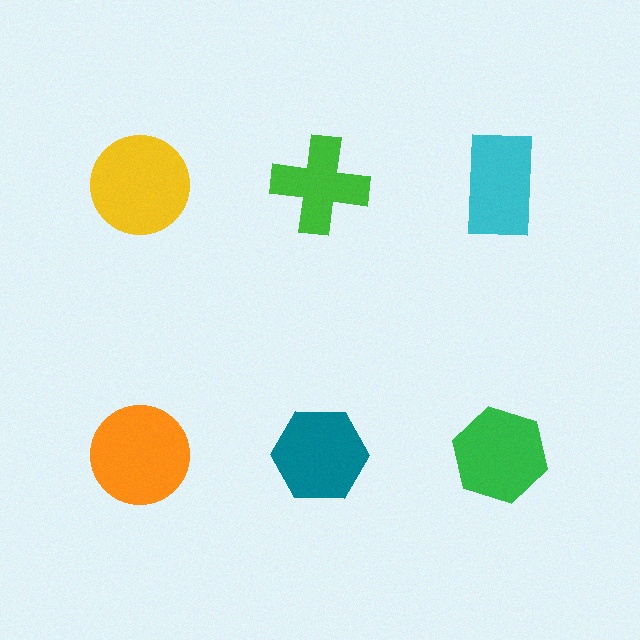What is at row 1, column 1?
A yellow circle.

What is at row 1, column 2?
A green cross.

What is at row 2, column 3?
A green hexagon.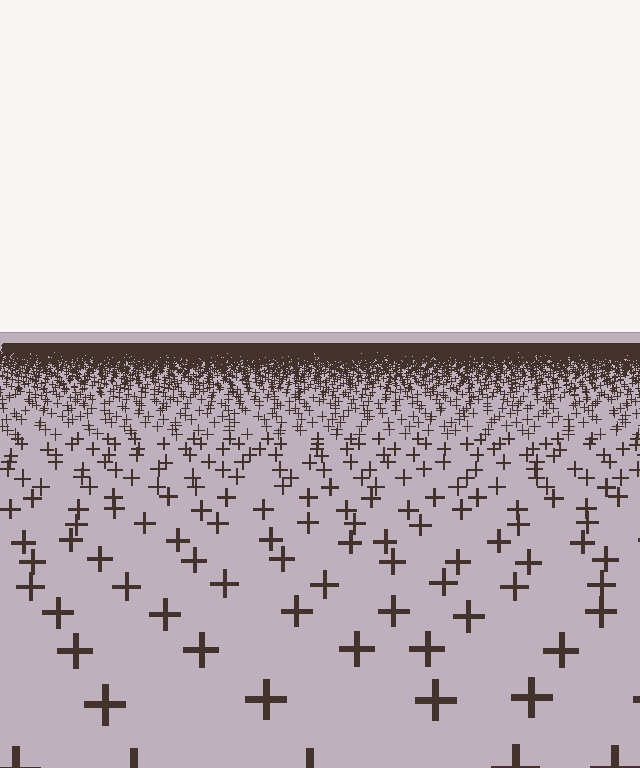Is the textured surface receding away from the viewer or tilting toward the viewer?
The surface is receding away from the viewer. Texture elements get smaller and denser toward the top.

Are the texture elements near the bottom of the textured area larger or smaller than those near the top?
Larger. Near the bottom, elements are closer to the viewer and appear at a bigger on-screen size.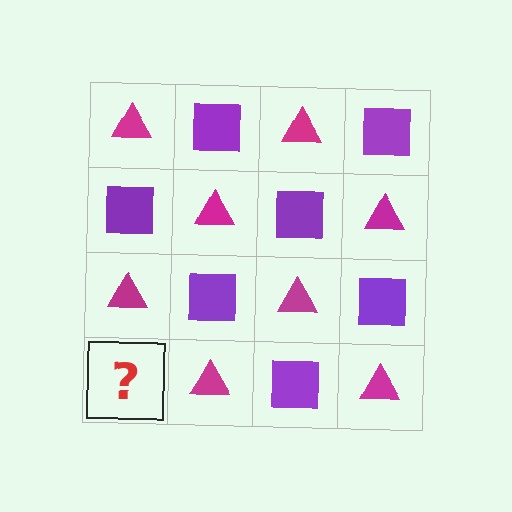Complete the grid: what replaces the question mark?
The question mark should be replaced with a purple square.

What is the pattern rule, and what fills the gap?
The rule is that it alternates magenta triangle and purple square in a checkerboard pattern. The gap should be filled with a purple square.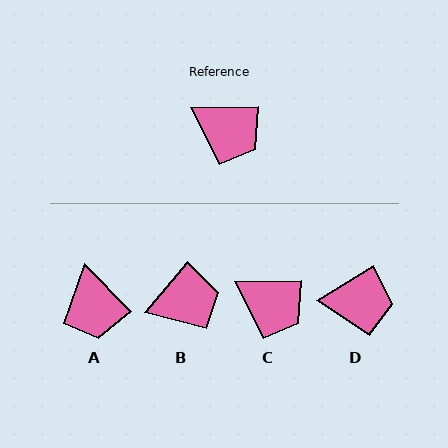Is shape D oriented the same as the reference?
No, it is off by about 30 degrees.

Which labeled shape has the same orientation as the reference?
C.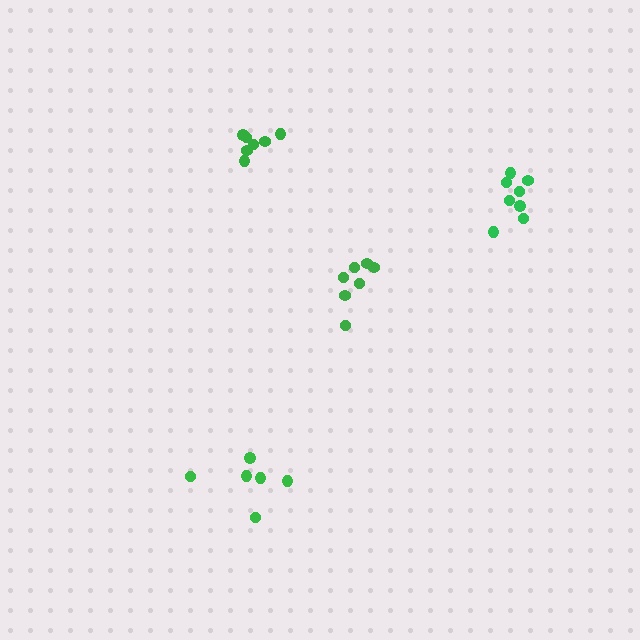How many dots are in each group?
Group 1: 8 dots, Group 2: 7 dots, Group 3: 6 dots, Group 4: 7 dots (28 total).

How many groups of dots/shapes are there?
There are 4 groups.